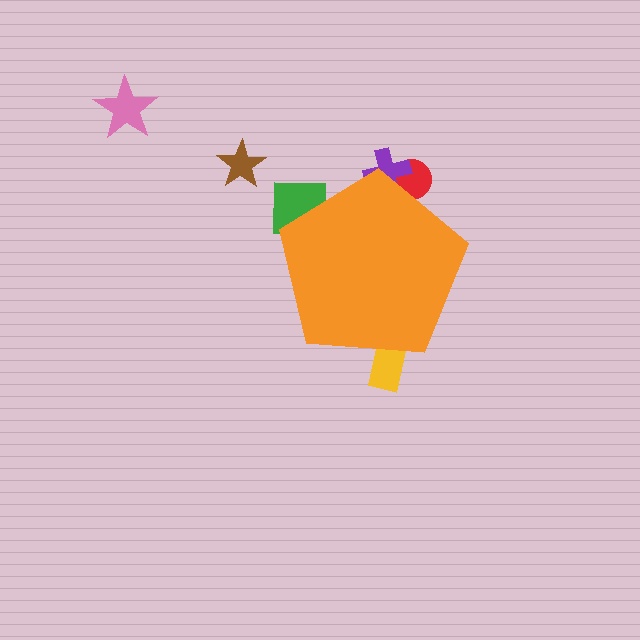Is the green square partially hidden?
Yes, the green square is partially hidden behind the orange pentagon.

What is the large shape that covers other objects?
An orange pentagon.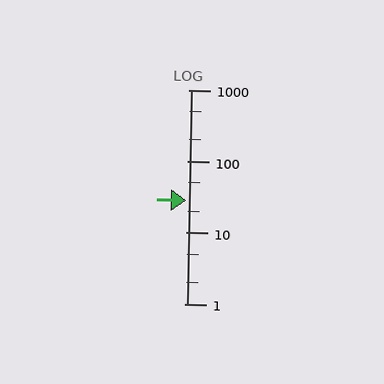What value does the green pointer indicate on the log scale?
The pointer indicates approximately 28.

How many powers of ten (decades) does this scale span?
The scale spans 3 decades, from 1 to 1000.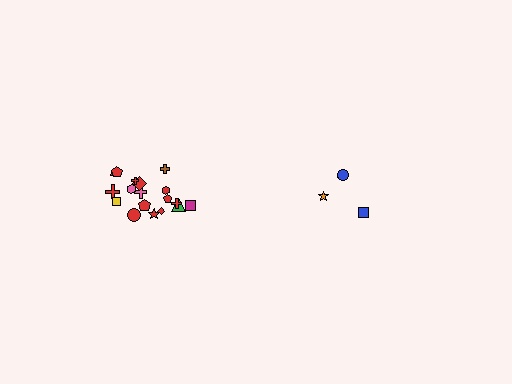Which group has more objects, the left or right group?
The left group.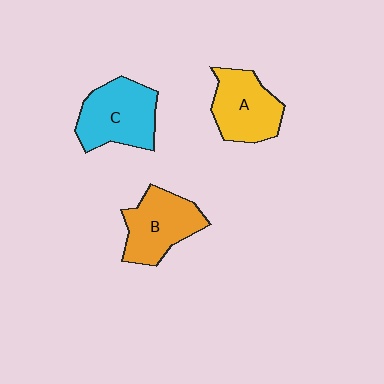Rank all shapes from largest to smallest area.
From largest to smallest: C (cyan), B (orange), A (yellow).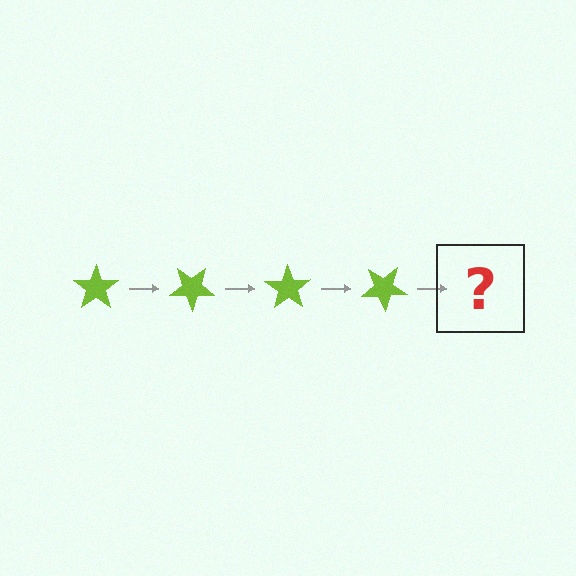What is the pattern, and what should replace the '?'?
The pattern is that the star rotates 35 degrees each step. The '?' should be a lime star rotated 140 degrees.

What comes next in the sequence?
The next element should be a lime star rotated 140 degrees.